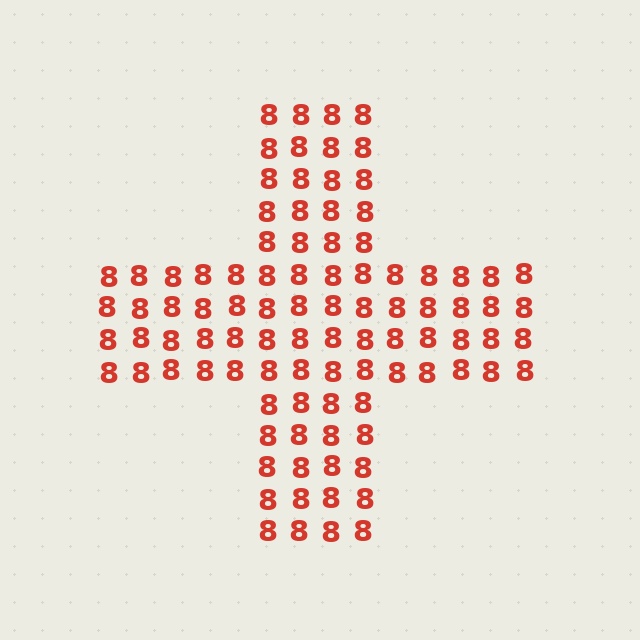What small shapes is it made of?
It is made of small digit 8's.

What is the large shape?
The large shape is a cross.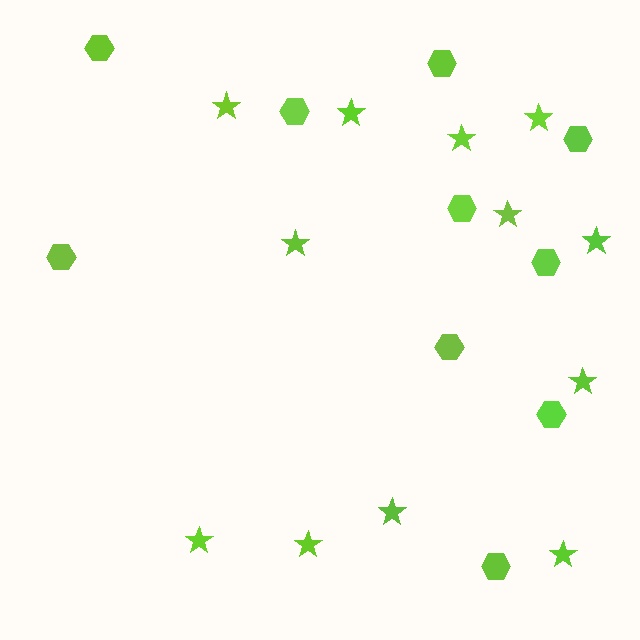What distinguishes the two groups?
There are 2 groups: one group of hexagons (10) and one group of stars (12).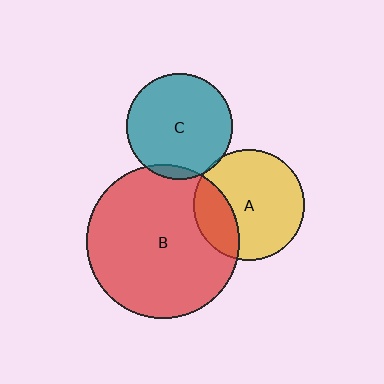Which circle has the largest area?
Circle B (red).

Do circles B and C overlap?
Yes.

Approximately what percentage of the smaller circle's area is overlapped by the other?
Approximately 5%.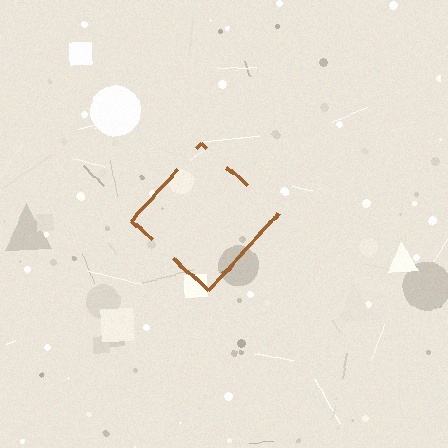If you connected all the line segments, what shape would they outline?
They would outline a diamond.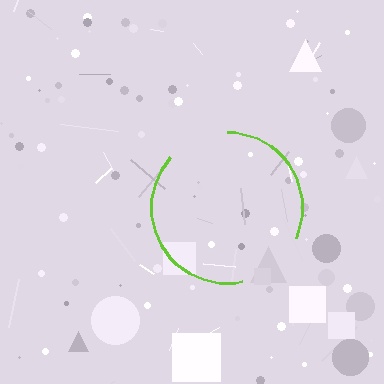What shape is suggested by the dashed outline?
The dashed outline suggests a circle.